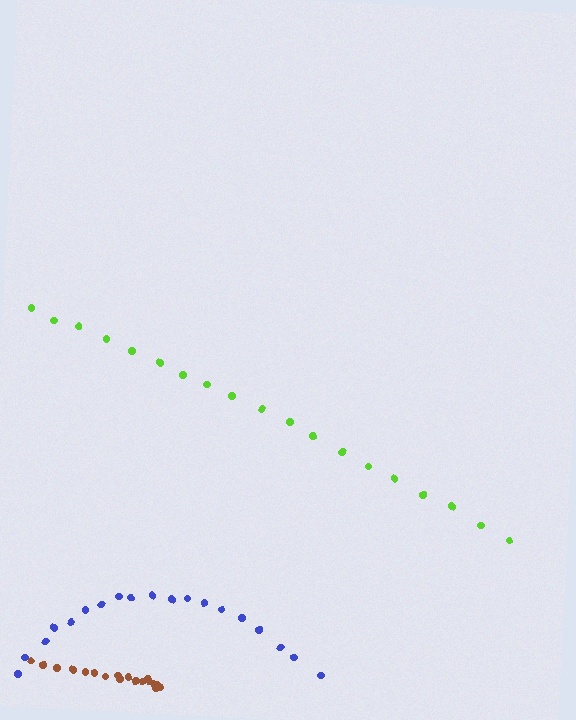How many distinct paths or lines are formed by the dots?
There are 3 distinct paths.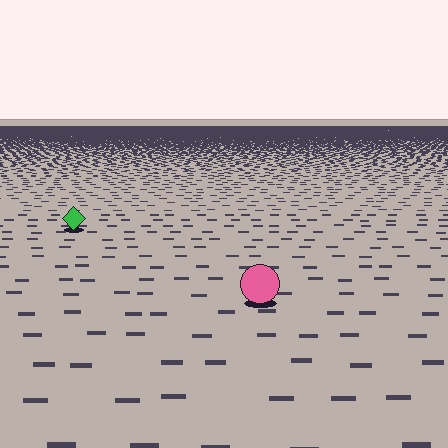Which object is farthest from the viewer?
The green diamond is farthest from the viewer. It appears smaller and the ground texture around it is denser.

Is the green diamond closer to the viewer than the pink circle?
No. The pink circle is closer — you can tell from the texture gradient: the ground texture is coarser near it.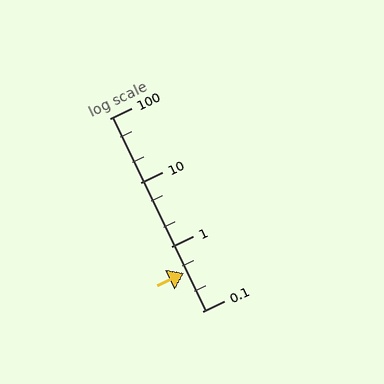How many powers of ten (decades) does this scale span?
The scale spans 3 decades, from 0.1 to 100.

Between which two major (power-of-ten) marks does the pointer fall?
The pointer is between 0.1 and 1.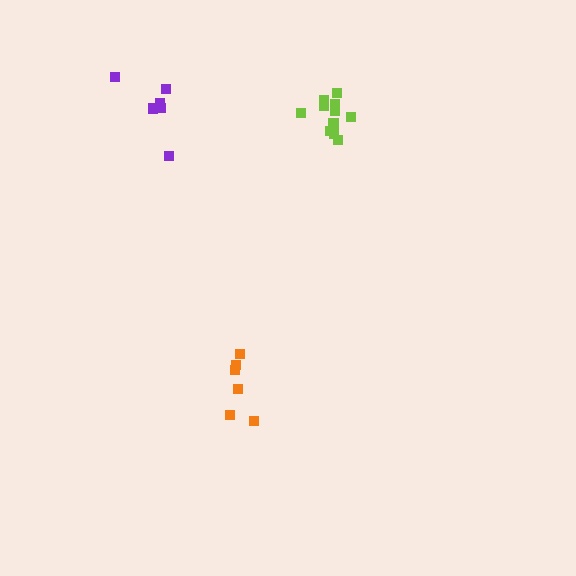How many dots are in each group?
Group 1: 6 dots, Group 2: 11 dots, Group 3: 6 dots (23 total).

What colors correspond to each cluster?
The clusters are colored: orange, lime, purple.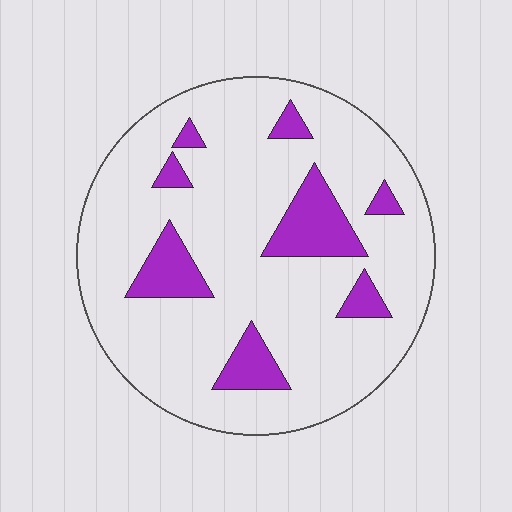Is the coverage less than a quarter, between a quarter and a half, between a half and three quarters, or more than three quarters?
Less than a quarter.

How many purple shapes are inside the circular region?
8.